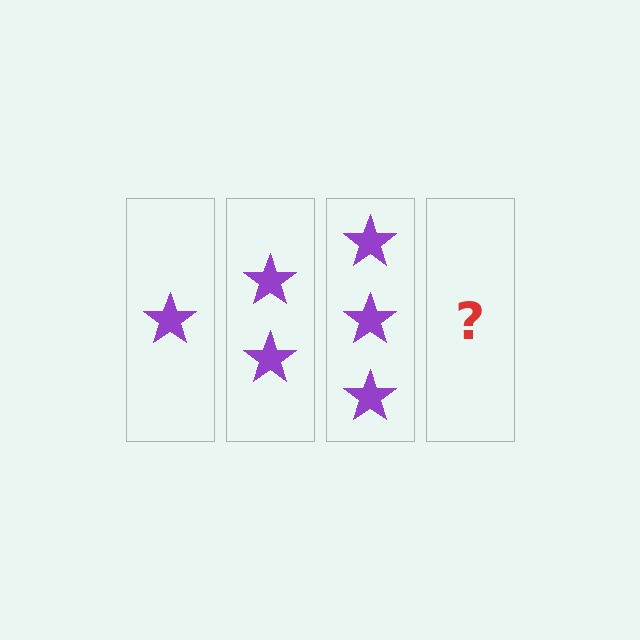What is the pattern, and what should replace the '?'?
The pattern is that each step adds one more star. The '?' should be 4 stars.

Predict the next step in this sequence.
The next step is 4 stars.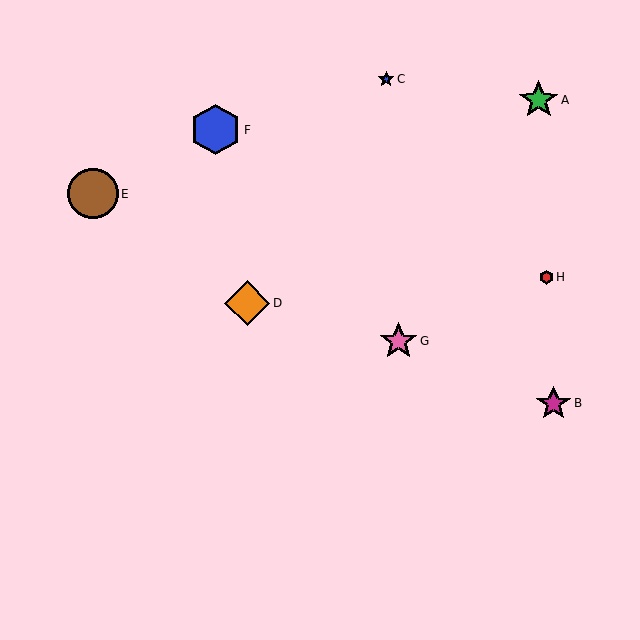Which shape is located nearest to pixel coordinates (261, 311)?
The orange diamond (labeled D) at (247, 303) is nearest to that location.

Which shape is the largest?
The blue hexagon (labeled F) is the largest.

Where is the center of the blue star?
The center of the blue star is at (386, 79).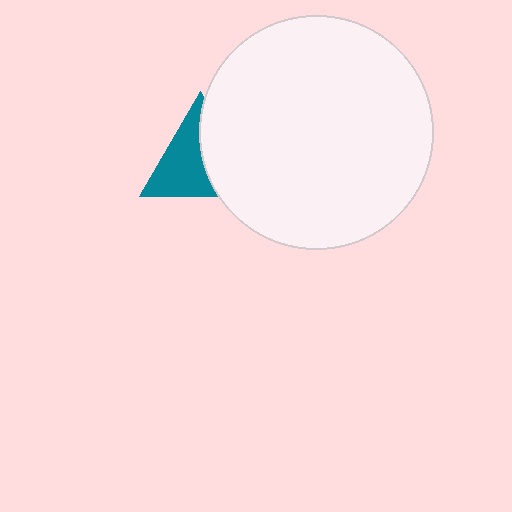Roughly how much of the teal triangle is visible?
About half of it is visible (roughly 56%).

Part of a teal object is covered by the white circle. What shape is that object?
It is a triangle.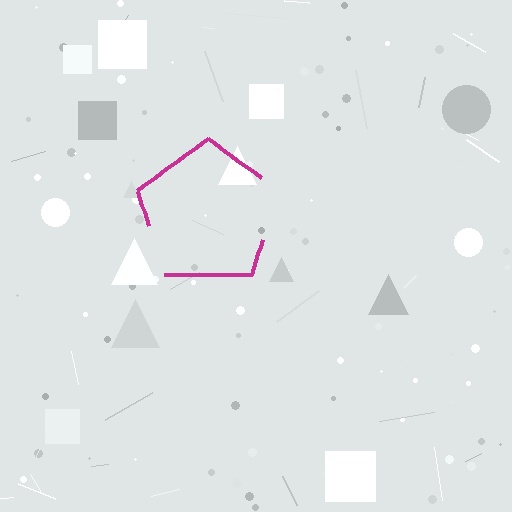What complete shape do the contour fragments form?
The contour fragments form a pentagon.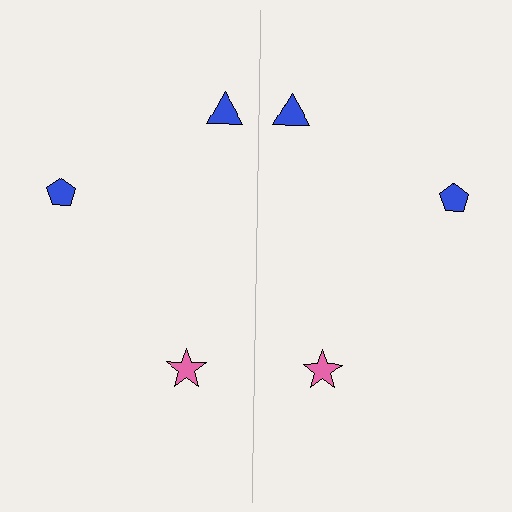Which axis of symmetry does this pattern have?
The pattern has a vertical axis of symmetry running through the center of the image.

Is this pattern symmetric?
Yes, this pattern has bilateral (reflection) symmetry.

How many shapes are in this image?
There are 6 shapes in this image.